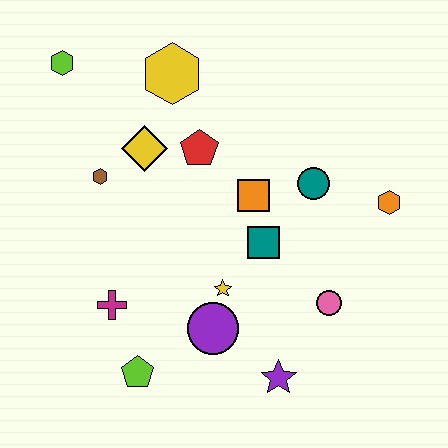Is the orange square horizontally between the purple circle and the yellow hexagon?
No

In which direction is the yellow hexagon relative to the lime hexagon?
The yellow hexagon is to the right of the lime hexagon.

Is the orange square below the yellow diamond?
Yes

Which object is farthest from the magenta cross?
The orange hexagon is farthest from the magenta cross.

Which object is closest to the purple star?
The purple circle is closest to the purple star.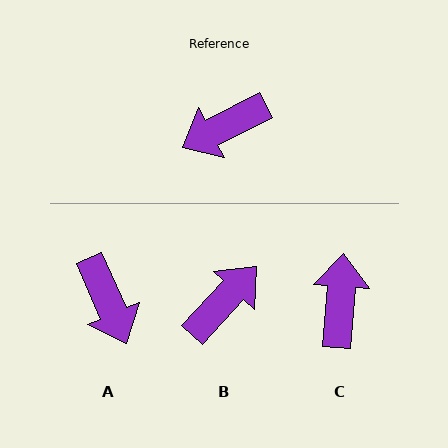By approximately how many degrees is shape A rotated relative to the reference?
Approximately 87 degrees counter-clockwise.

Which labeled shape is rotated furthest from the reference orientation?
B, about 160 degrees away.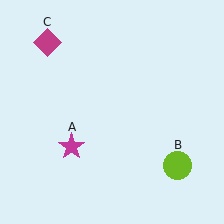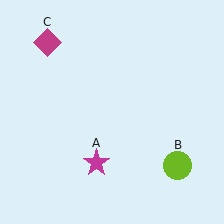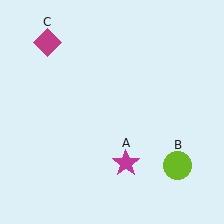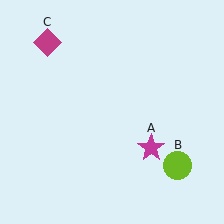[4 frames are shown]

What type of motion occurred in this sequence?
The magenta star (object A) rotated counterclockwise around the center of the scene.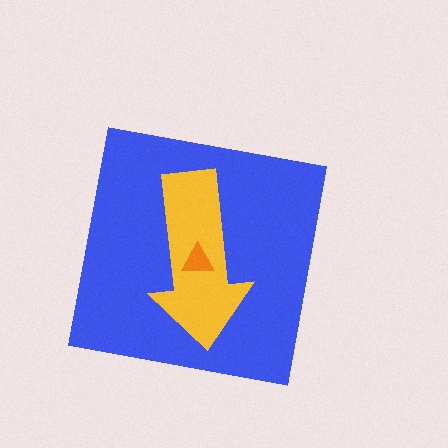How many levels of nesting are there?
3.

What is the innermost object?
The orange triangle.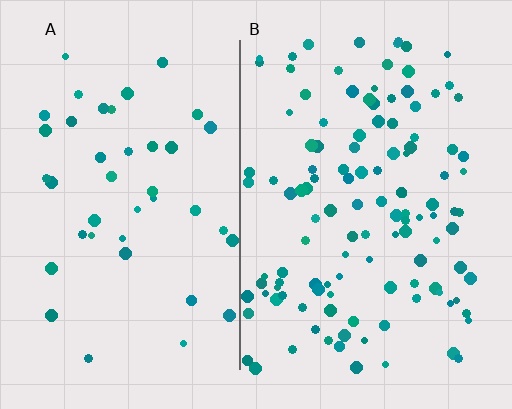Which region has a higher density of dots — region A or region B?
B (the right).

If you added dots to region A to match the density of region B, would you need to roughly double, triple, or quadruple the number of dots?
Approximately triple.